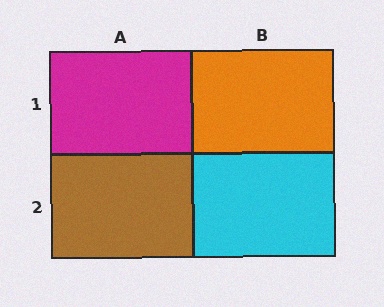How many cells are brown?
1 cell is brown.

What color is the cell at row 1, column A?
Magenta.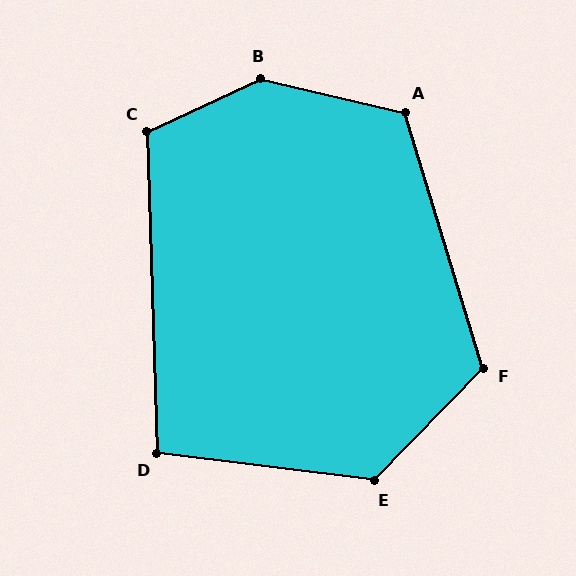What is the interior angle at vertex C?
Approximately 113 degrees (obtuse).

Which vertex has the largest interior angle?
B, at approximately 142 degrees.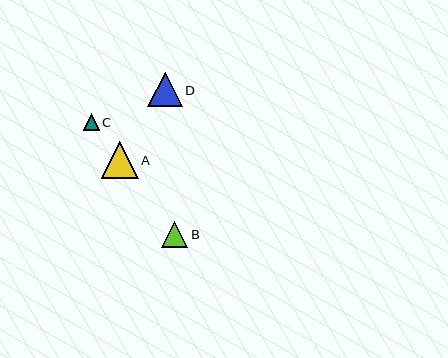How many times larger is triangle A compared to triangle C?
Triangle A is approximately 2.3 times the size of triangle C.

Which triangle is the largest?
Triangle A is the largest with a size of approximately 37 pixels.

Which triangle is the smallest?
Triangle C is the smallest with a size of approximately 16 pixels.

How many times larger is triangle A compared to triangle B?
Triangle A is approximately 1.4 times the size of triangle B.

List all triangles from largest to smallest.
From largest to smallest: A, D, B, C.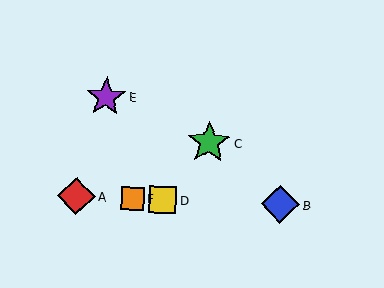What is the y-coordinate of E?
Object E is at y≈97.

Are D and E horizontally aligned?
No, D is at y≈200 and E is at y≈97.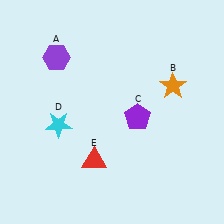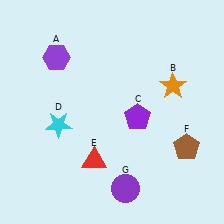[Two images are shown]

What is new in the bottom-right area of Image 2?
A brown pentagon (F) was added in the bottom-right area of Image 2.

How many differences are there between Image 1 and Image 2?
There are 2 differences between the two images.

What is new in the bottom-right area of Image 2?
A purple circle (G) was added in the bottom-right area of Image 2.